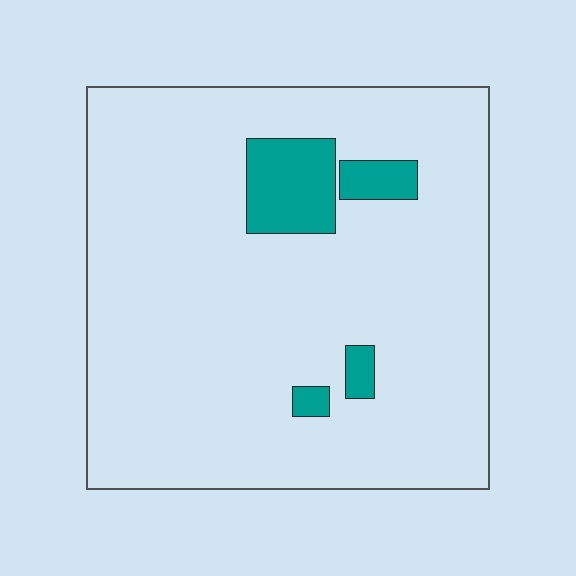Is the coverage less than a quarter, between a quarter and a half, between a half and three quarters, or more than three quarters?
Less than a quarter.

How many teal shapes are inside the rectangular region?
4.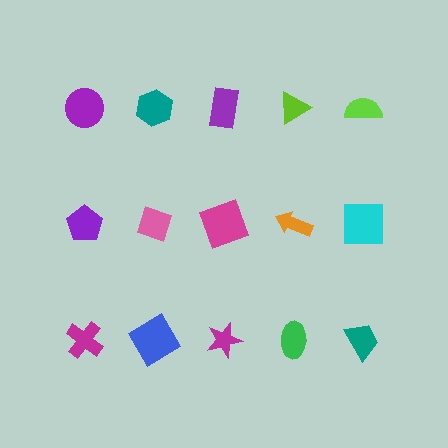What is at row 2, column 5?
A cyan square.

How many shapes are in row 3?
5 shapes.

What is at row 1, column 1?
A purple circle.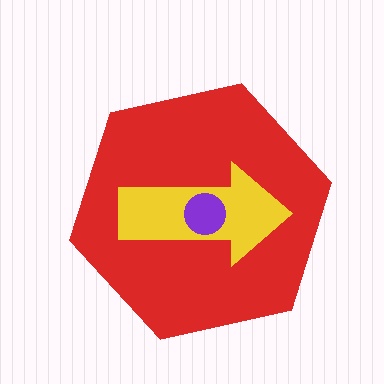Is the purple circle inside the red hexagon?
Yes.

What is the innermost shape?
The purple circle.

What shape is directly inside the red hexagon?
The yellow arrow.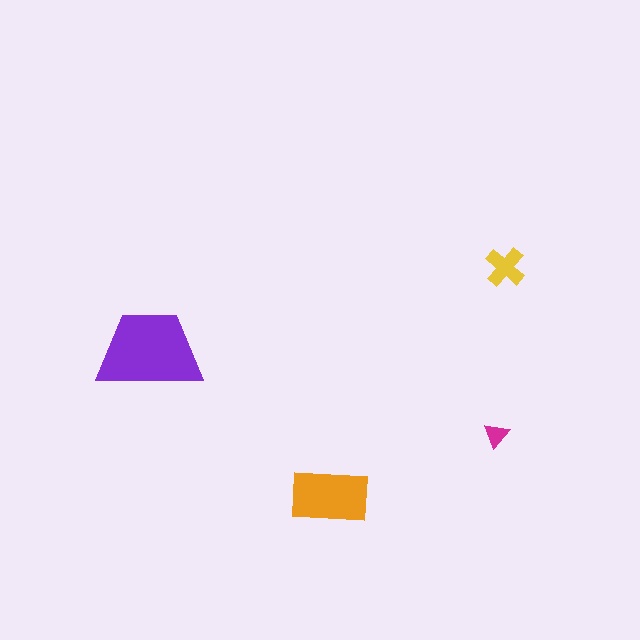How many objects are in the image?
There are 4 objects in the image.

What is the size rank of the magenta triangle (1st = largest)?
4th.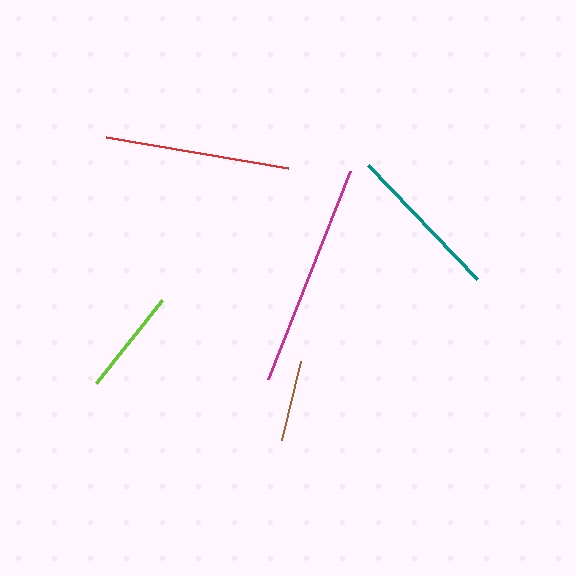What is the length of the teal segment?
The teal segment is approximately 157 pixels long.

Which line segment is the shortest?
The brown line is the shortest at approximately 81 pixels.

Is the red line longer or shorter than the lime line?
The red line is longer than the lime line.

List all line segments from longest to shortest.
From longest to shortest: magenta, red, teal, lime, brown.